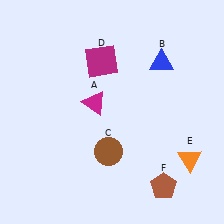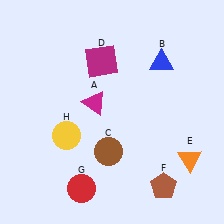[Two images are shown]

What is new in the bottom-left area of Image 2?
A yellow circle (H) was added in the bottom-left area of Image 2.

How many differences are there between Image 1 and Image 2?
There are 2 differences between the two images.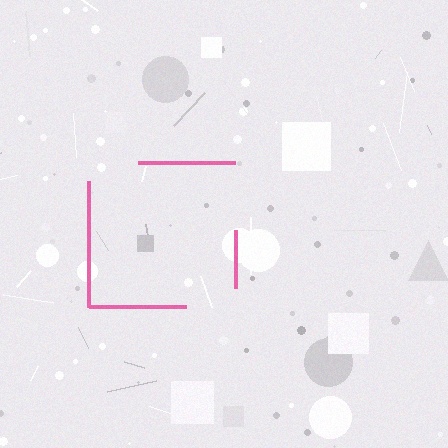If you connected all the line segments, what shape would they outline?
They would outline a square.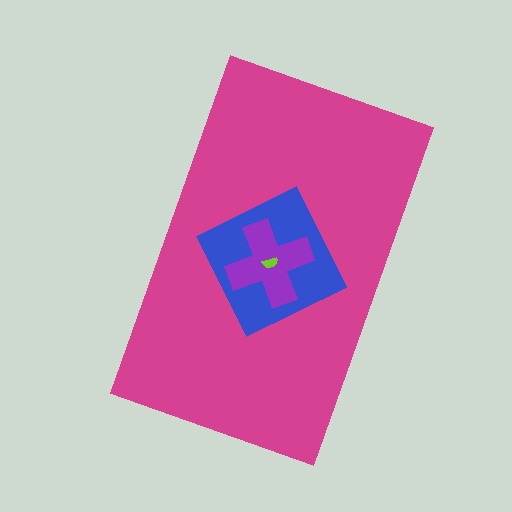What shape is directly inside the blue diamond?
The purple cross.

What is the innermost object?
The lime semicircle.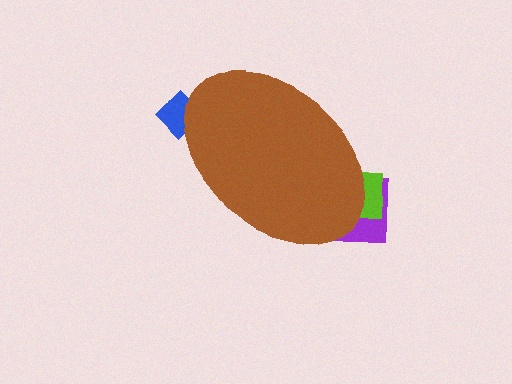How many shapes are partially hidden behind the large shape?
3 shapes are partially hidden.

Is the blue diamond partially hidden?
Yes, the blue diamond is partially hidden behind the brown ellipse.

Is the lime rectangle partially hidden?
Yes, the lime rectangle is partially hidden behind the brown ellipse.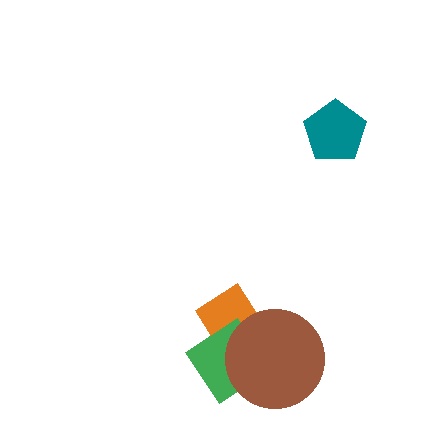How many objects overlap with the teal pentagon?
0 objects overlap with the teal pentagon.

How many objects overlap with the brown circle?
2 objects overlap with the brown circle.